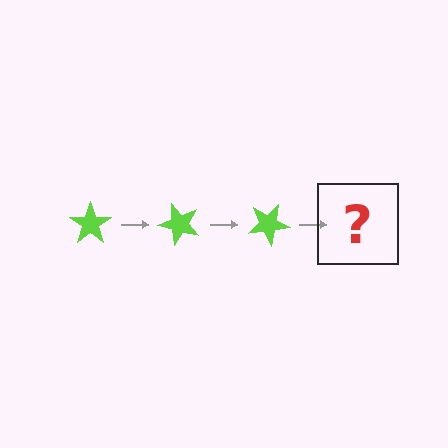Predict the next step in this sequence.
The next step is a lime star rotated 150 degrees.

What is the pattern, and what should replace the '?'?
The pattern is that the star rotates 50 degrees each step. The '?' should be a lime star rotated 150 degrees.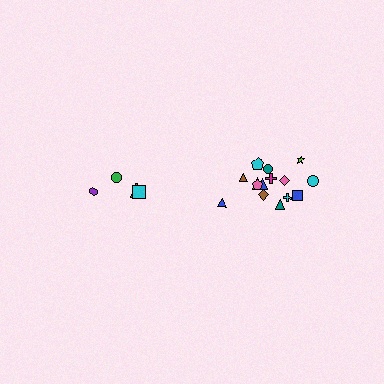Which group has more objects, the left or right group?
The right group.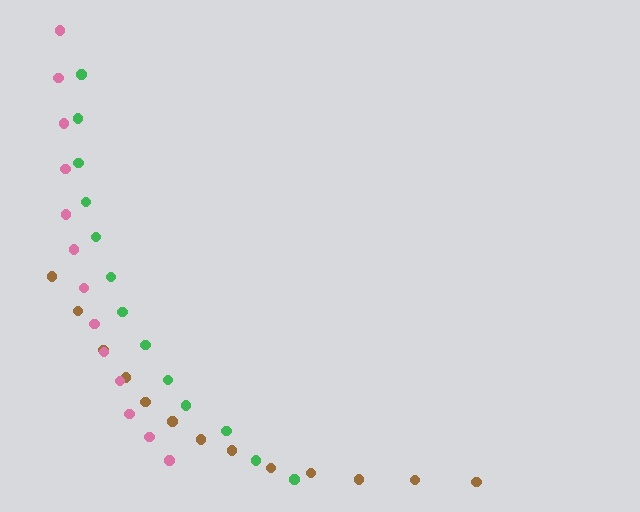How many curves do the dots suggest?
There are 3 distinct paths.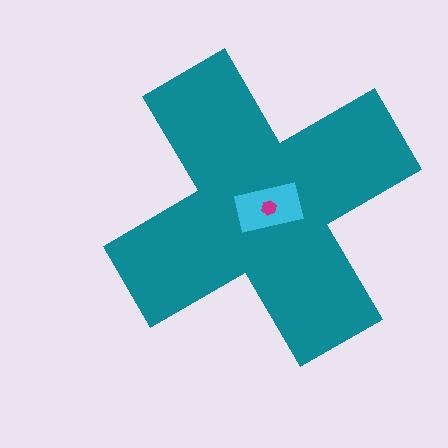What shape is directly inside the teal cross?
The cyan rectangle.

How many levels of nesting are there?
3.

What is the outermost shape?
The teal cross.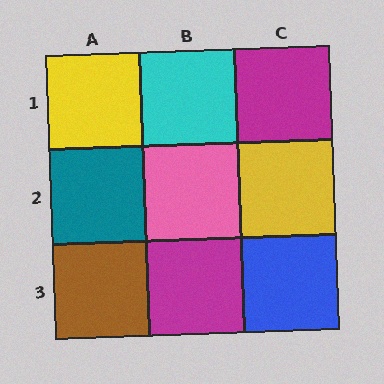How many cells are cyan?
1 cell is cyan.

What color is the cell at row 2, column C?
Yellow.